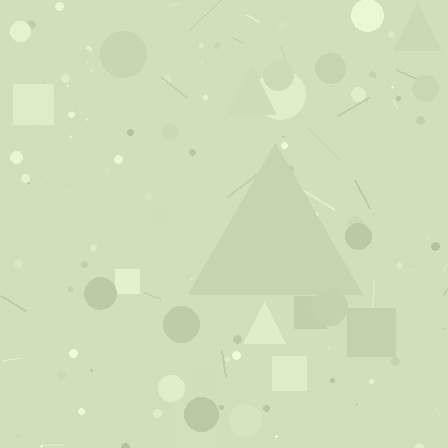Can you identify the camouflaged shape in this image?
The camouflaged shape is a triangle.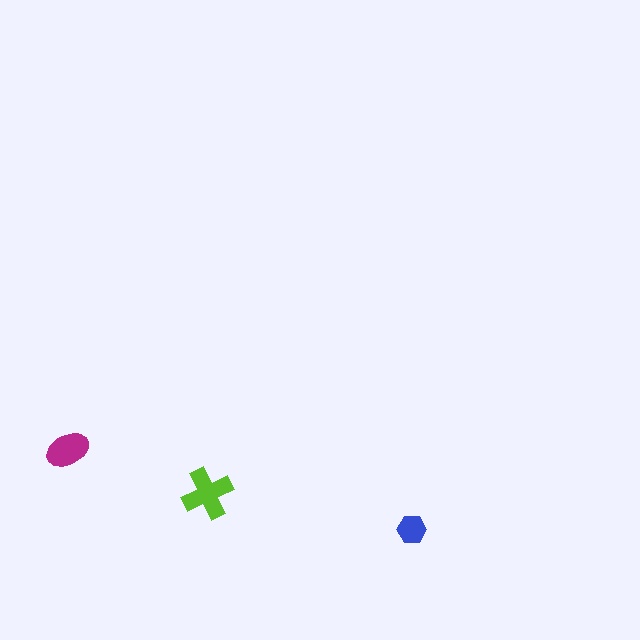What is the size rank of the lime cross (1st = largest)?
1st.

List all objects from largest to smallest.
The lime cross, the magenta ellipse, the blue hexagon.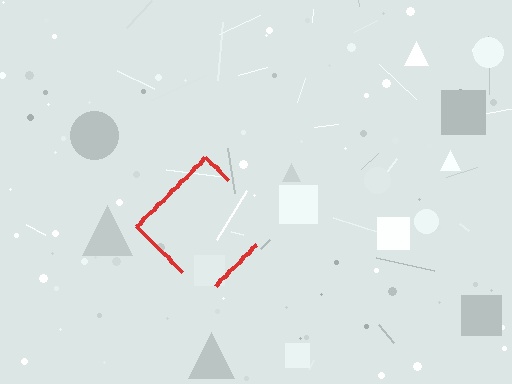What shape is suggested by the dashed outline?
The dashed outline suggests a diamond.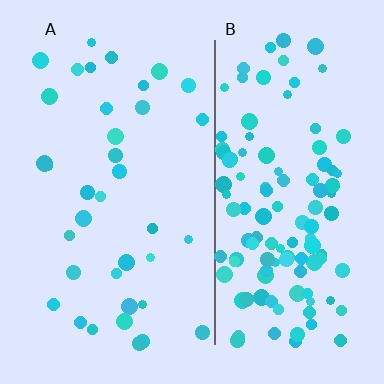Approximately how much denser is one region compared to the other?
Approximately 3.4× — region B over region A.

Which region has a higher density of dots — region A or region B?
B (the right).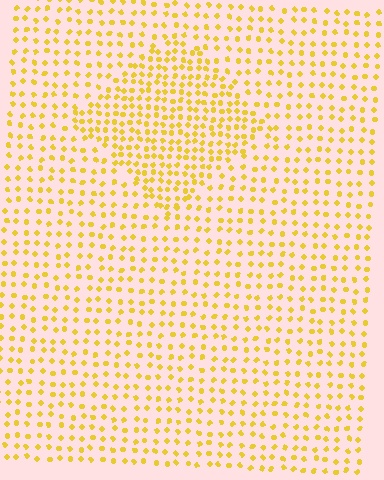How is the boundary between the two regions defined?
The boundary is defined by a change in element density (approximately 1.7x ratio). All elements are the same color, size, and shape.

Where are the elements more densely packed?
The elements are more densely packed inside the diamond boundary.